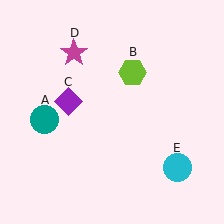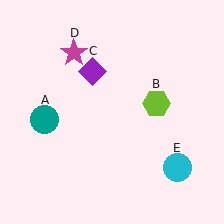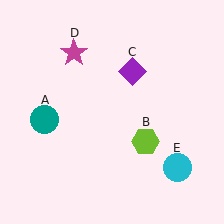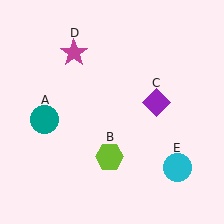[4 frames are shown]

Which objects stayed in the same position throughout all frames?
Teal circle (object A) and magenta star (object D) and cyan circle (object E) remained stationary.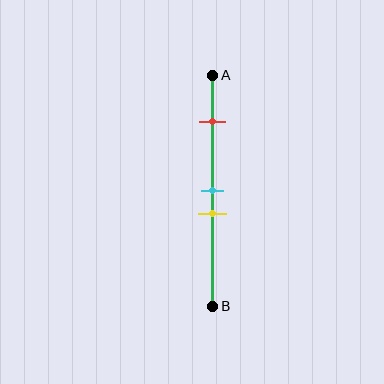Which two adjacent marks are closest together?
The cyan and yellow marks are the closest adjacent pair.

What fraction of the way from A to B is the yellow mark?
The yellow mark is approximately 60% (0.6) of the way from A to B.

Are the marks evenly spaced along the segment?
No, the marks are not evenly spaced.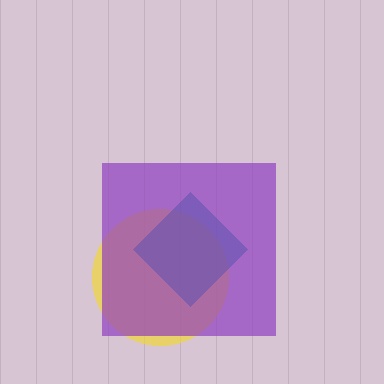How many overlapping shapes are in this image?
There are 3 overlapping shapes in the image.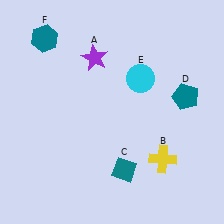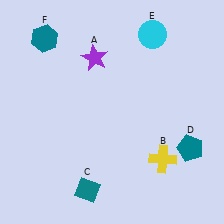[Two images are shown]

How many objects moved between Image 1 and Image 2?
3 objects moved between the two images.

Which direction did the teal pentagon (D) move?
The teal pentagon (D) moved down.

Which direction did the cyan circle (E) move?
The cyan circle (E) moved up.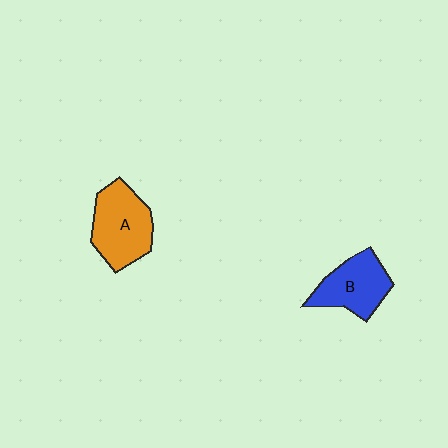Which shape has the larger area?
Shape A (orange).